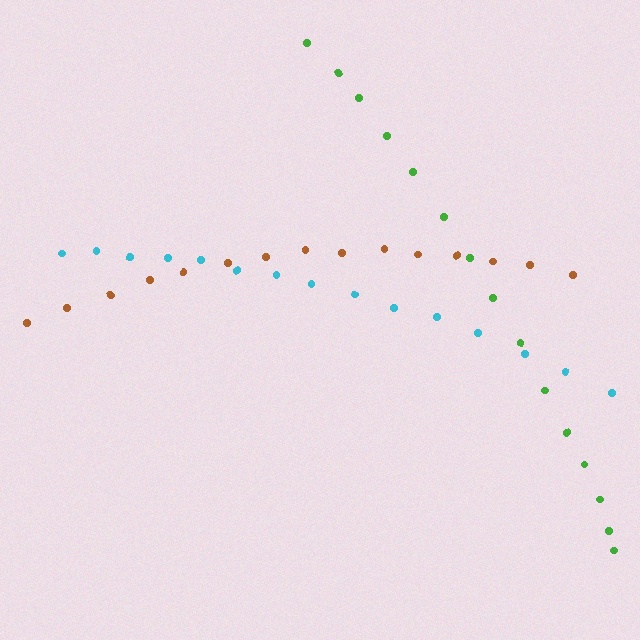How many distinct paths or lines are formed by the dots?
There are 3 distinct paths.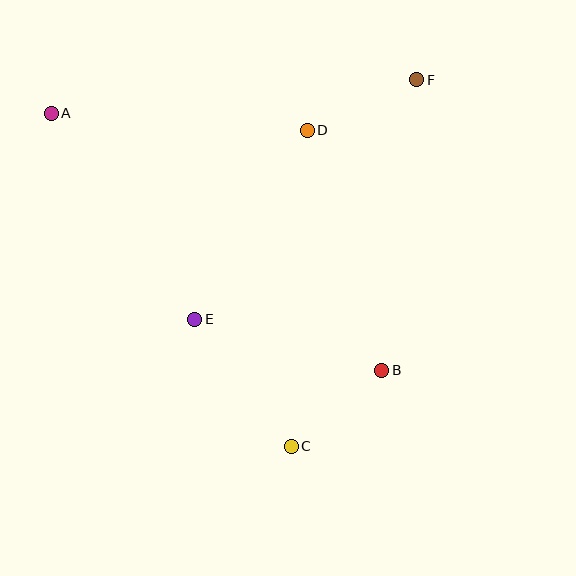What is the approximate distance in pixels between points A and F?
The distance between A and F is approximately 367 pixels.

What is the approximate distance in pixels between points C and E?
The distance between C and E is approximately 159 pixels.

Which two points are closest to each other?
Points B and C are closest to each other.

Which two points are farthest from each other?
Points A and B are farthest from each other.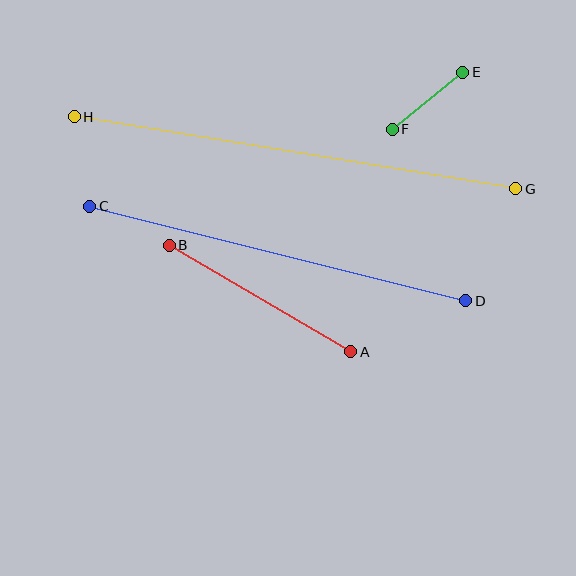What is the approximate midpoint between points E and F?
The midpoint is at approximately (427, 101) pixels.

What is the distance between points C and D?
The distance is approximately 388 pixels.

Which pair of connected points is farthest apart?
Points G and H are farthest apart.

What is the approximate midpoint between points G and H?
The midpoint is at approximately (295, 153) pixels.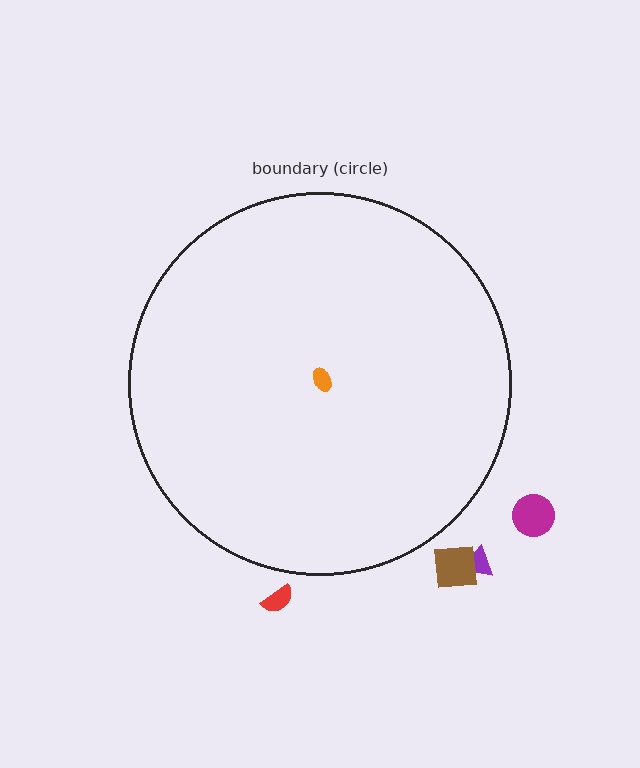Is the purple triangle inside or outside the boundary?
Outside.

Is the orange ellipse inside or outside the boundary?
Inside.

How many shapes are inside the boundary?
1 inside, 5 outside.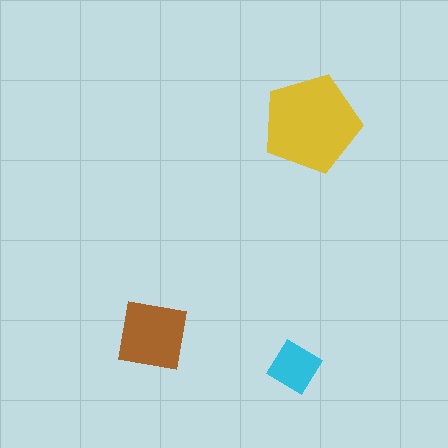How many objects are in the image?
There are 3 objects in the image.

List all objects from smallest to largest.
The cyan diamond, the brown square, the yellow pentagon.